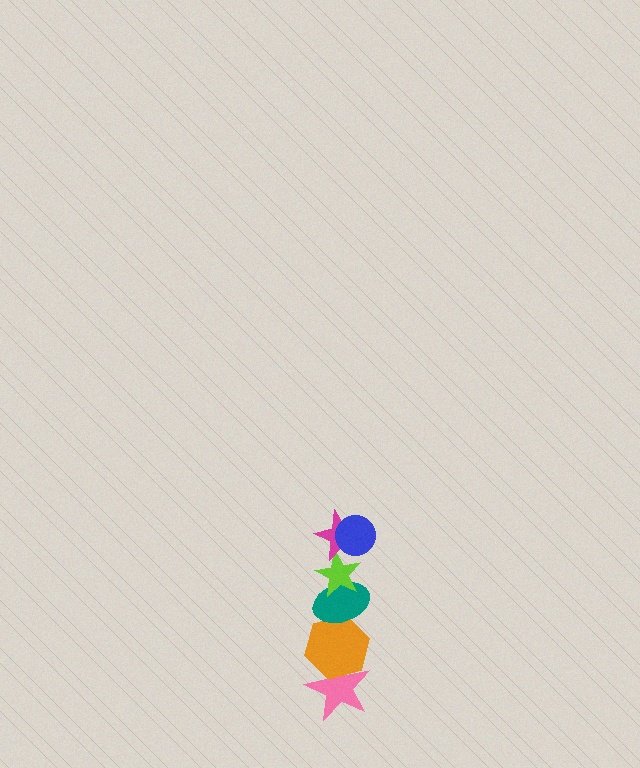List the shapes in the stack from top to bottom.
From top to bottom: the blue circle, the magenta star, the lime star, the teal ellipse, the orange hexagon, the pink star.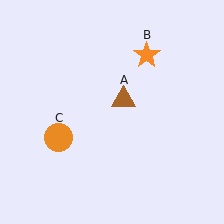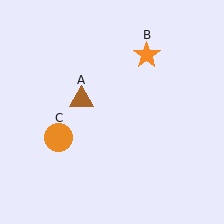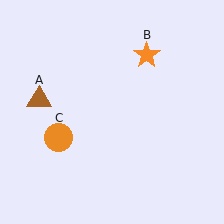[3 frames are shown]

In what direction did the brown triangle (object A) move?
The brown triangle (object A) moved left.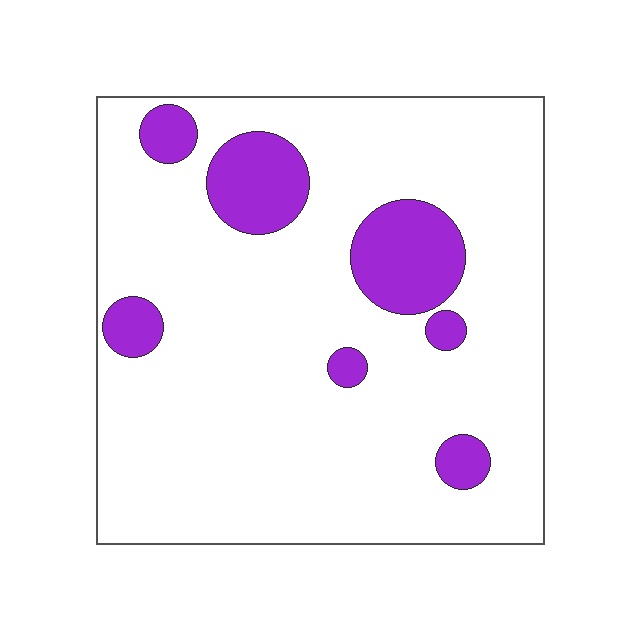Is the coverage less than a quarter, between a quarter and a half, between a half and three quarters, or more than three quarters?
Less than a quarter.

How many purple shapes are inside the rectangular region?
7.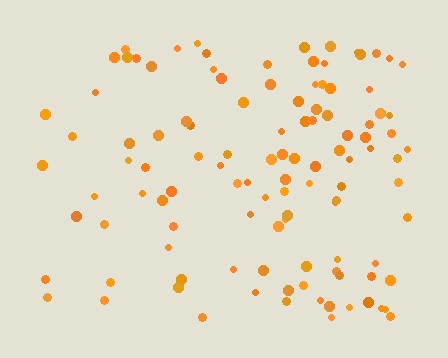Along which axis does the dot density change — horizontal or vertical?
Horizontal.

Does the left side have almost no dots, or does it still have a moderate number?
Still a moderate number, just noticeably fewer than the right.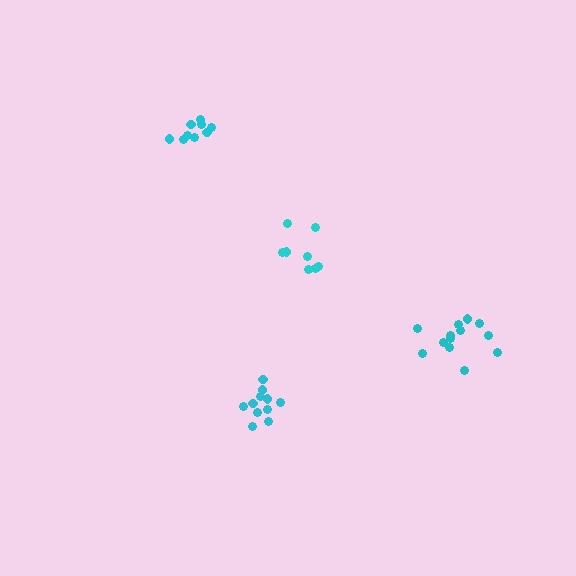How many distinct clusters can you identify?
There are 4 distinct clusters.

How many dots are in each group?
Group 1: 8 dots, Group 2: 13 dots, Group 3: 9 dots, Group 4: 11 dots (41 total).